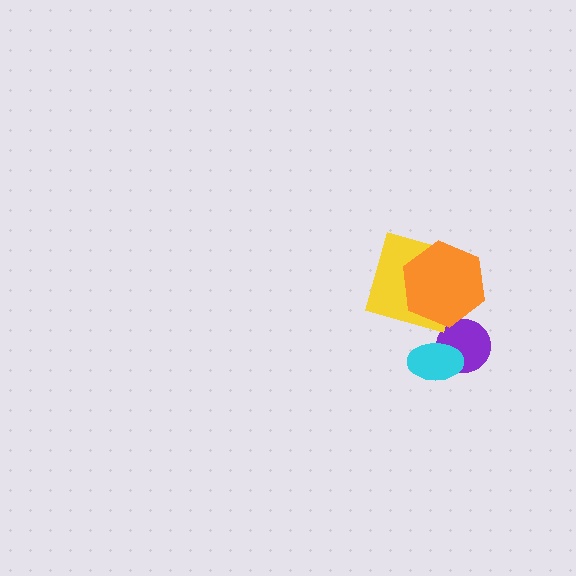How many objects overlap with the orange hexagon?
1 object overlaps with the orange hexagon.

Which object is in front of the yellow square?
The orange hexagon is in front of the yellow square.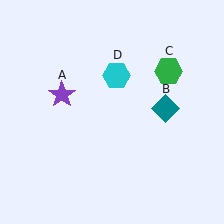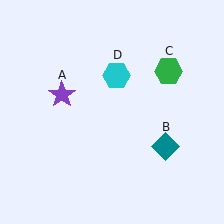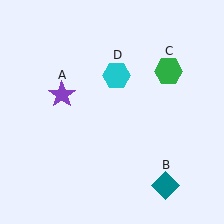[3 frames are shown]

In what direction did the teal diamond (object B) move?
The teal diamond (object B) moved down.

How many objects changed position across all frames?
1 object changed position: teal diamond (object B).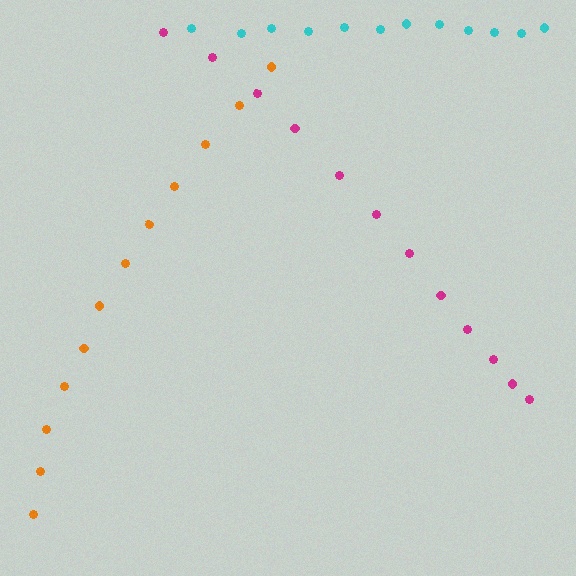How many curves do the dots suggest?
There are 3 distinct paths.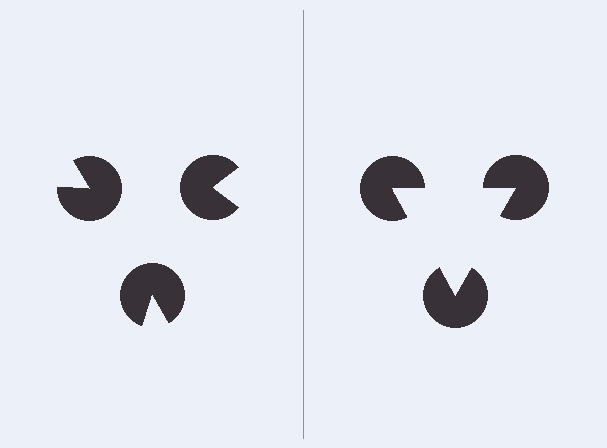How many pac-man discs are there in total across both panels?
6 — 3 on each side.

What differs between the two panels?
The pac-man discs are positioned identically on both sides; only the wedge orientations differ. On the right they align to a triangle; on the left they are misaligned.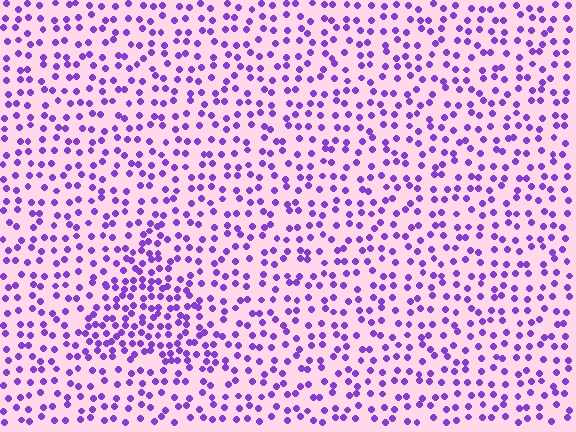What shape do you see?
I see a triangle.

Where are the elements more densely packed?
The elements are more densely packed inside the triangle boundary.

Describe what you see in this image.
The image contains small purple elements arranged at two different densities. A triangle-shaped region is visible where the elements are more densely packed than the surrounding area.